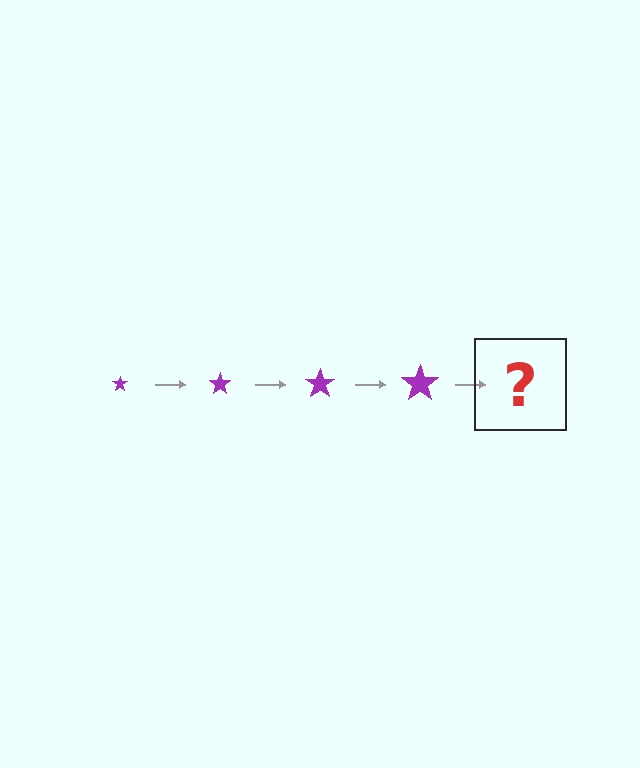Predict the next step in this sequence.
The next step is a purple star, larger than the previous one.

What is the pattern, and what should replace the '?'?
The pattern is that the star gets progressively larger each step. The '?' should be a purple star, larger than the previous one.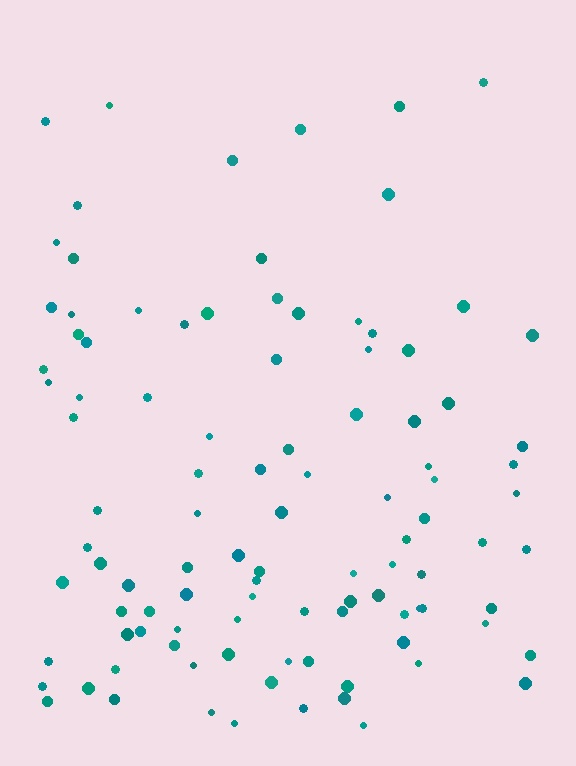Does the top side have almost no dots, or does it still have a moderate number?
Still a moderate number, just noticeably fewer than the bottom.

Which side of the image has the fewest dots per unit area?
The top.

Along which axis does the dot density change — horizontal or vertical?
Vertical.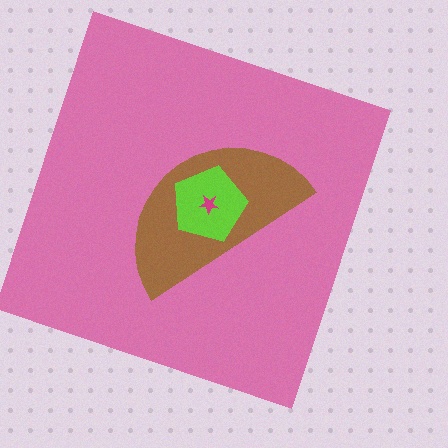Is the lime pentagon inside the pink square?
Yes.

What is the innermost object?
The magenta star.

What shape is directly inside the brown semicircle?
The lime pentagon.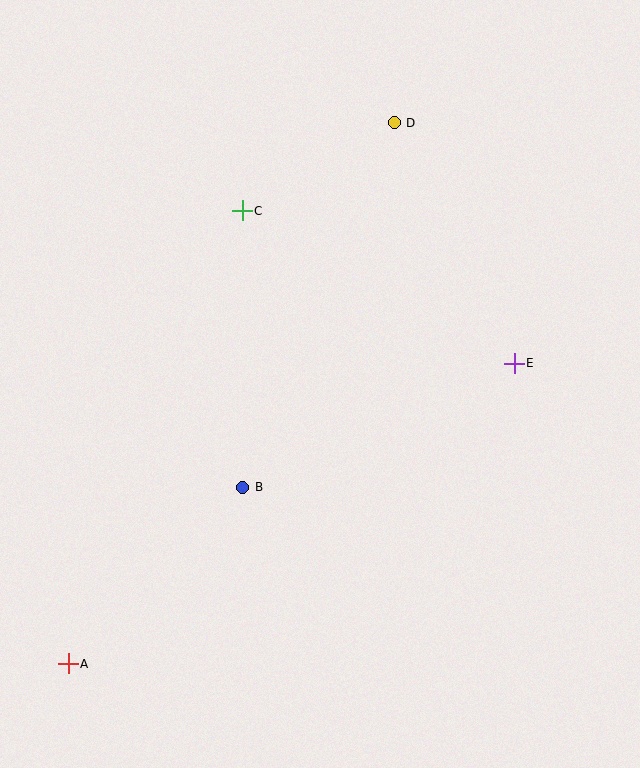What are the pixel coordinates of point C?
Point C is at (242, 211).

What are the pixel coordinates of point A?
Point A is at (68, 664).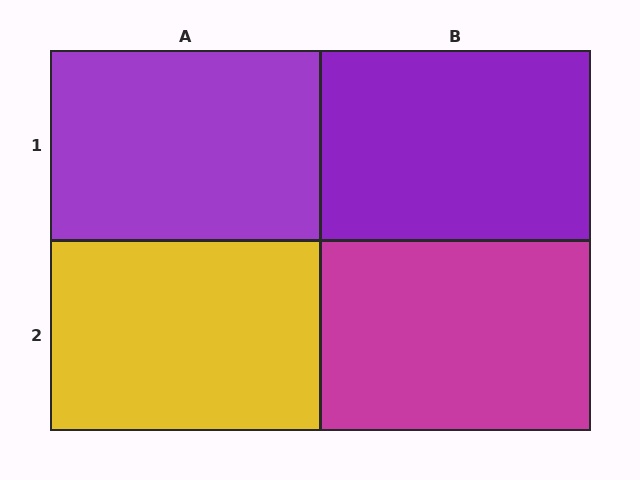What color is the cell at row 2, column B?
Magenta.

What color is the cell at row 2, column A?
Yellow.